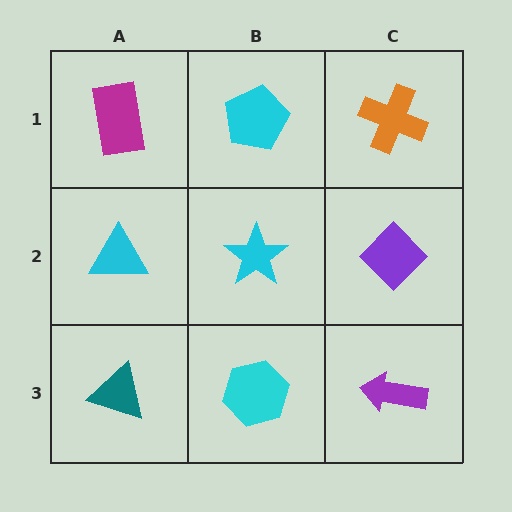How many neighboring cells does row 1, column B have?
3.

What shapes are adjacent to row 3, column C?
A purple diamond (row 2, column C), a cyan hexagon (row 3, column B).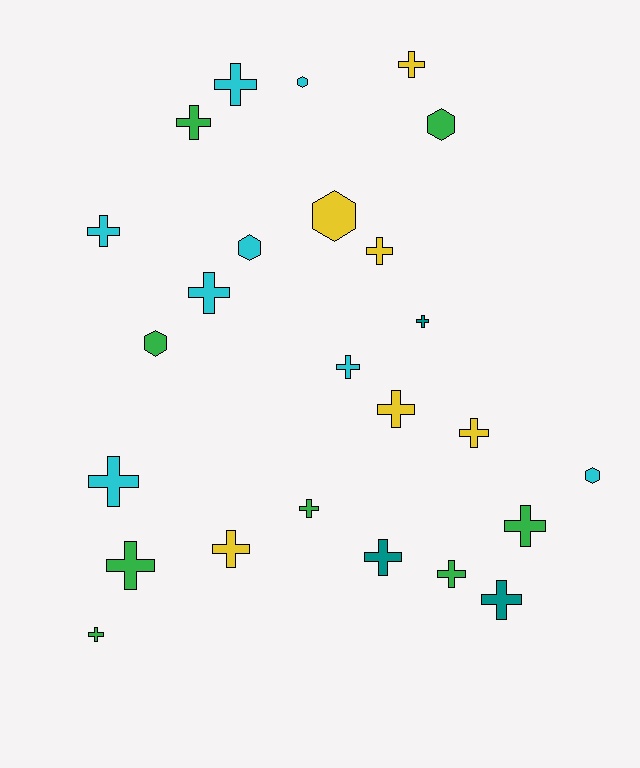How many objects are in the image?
There are 25 objects.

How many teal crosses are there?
There are 3 teal crosses.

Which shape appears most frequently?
Cross, with 19 objects.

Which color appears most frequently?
Green, with 8 objects.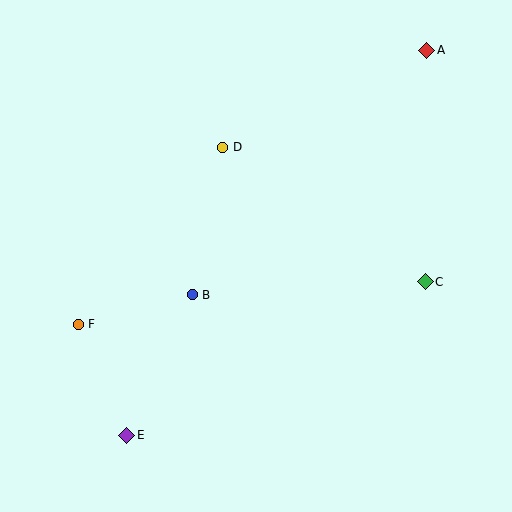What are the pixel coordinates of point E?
Point E is at (127, 435).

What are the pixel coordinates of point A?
Point A is at (427, 50).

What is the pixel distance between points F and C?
The distance between F and C is 349 pixels.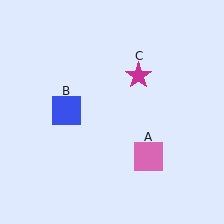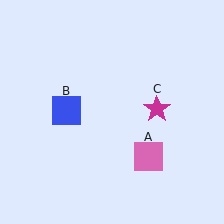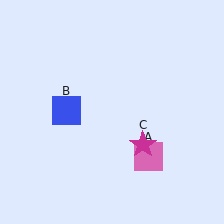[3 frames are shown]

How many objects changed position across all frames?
1 object changed position: magenta star (object C).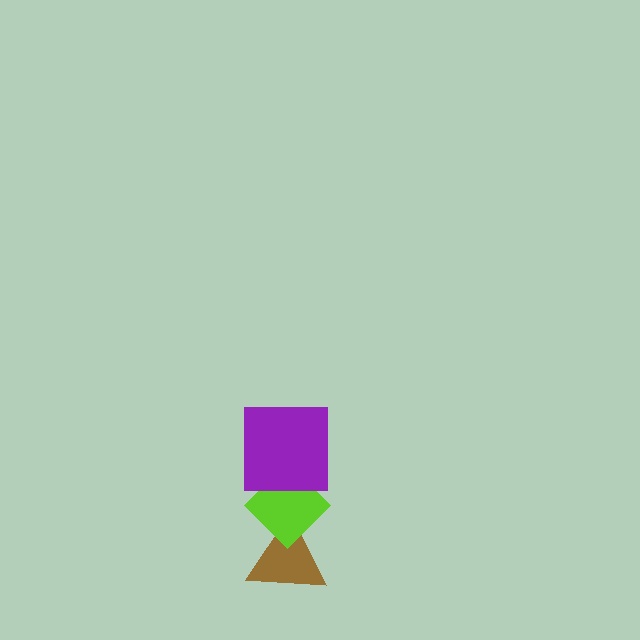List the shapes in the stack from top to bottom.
From top to bottom: the purple square, the lime diamond, the brown triangle.